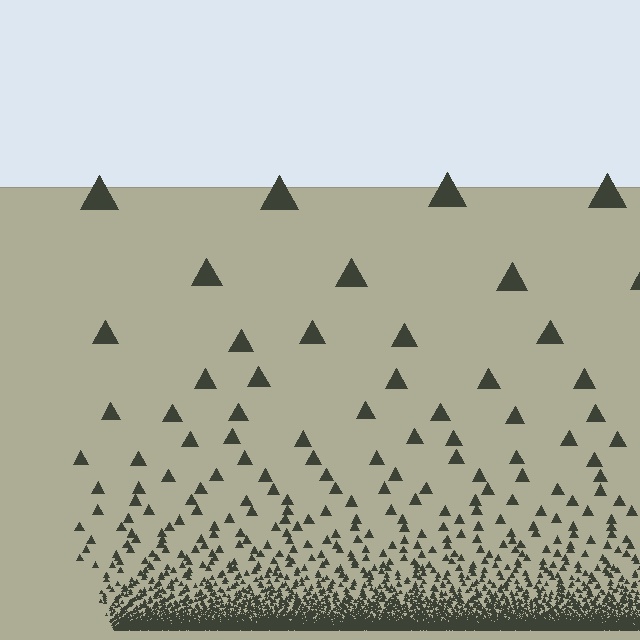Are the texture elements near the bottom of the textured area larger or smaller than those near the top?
Smaller. The gradient is inverted — elements near the bottom are smaller and denser.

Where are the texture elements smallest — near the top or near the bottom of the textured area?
Near the bottom.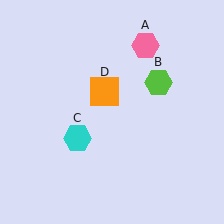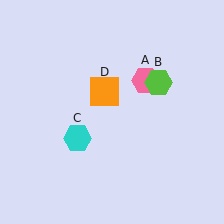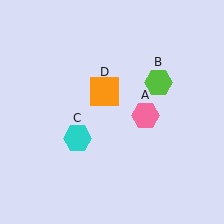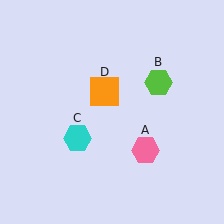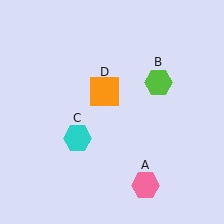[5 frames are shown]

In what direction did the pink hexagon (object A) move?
The pink hexagon (object A) moved down.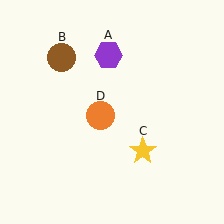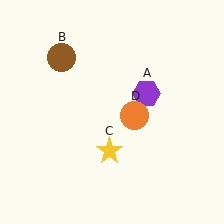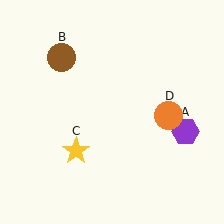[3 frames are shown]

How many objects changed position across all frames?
3 objects changed position: purple hexagon (object A), yellow star (object C), orange circle (object D).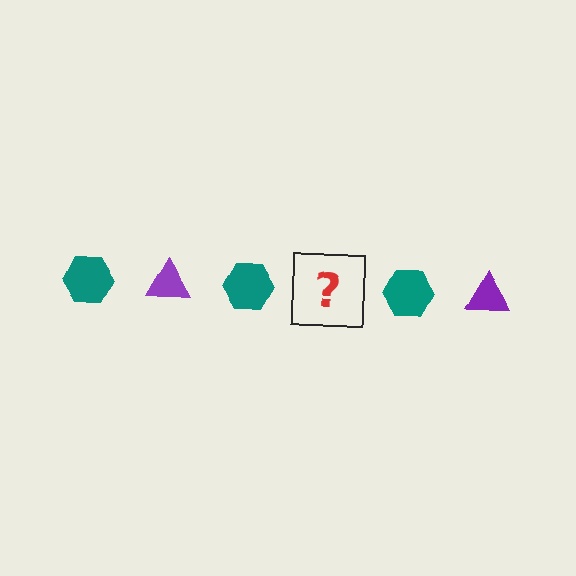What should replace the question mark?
The question mark should be replaced with a purple triangle.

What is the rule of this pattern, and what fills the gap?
The rule is that the pattern alternates between teal hexagon and purple triangle. The gap should be filled with a purple triangle.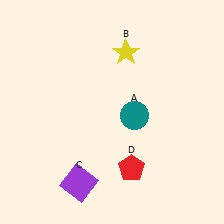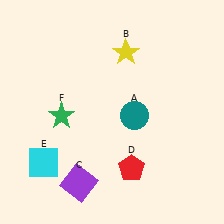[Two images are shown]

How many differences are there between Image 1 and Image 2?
There are 2 differences between the two images.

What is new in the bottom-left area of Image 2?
A cyan square (E) was added in the bottom-left area of Image 2.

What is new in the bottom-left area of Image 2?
A green star (F) was added in the bottom-left area of Image 2.